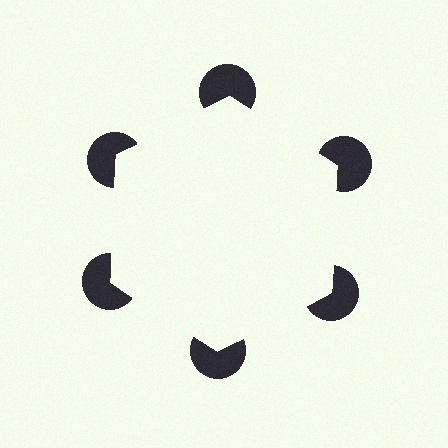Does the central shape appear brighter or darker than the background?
It typically appears slightly brighter than the background, even though no actual brightness change is drawn.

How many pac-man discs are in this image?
There are 6 — one at each vertex of the illusory hexagon.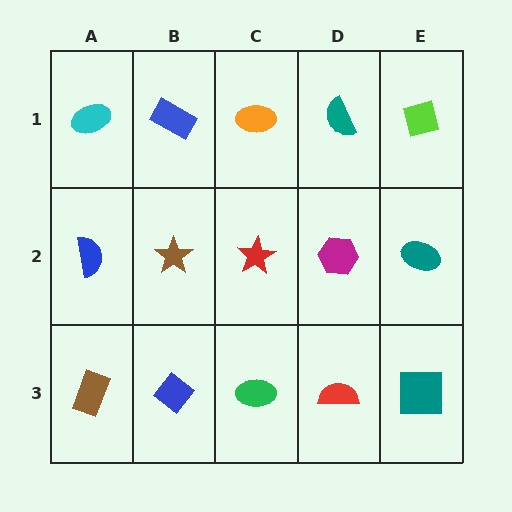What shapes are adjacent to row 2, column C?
An orange ellipse (row 1, column C), a green ellipse (row 3, column C), a brown star (row 2, column B), a magenta hexagon (row 2, column D).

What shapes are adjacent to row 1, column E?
A teal ellipse (row 2, column E), a teal semicircle (row 1, column D).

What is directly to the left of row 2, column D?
A red star.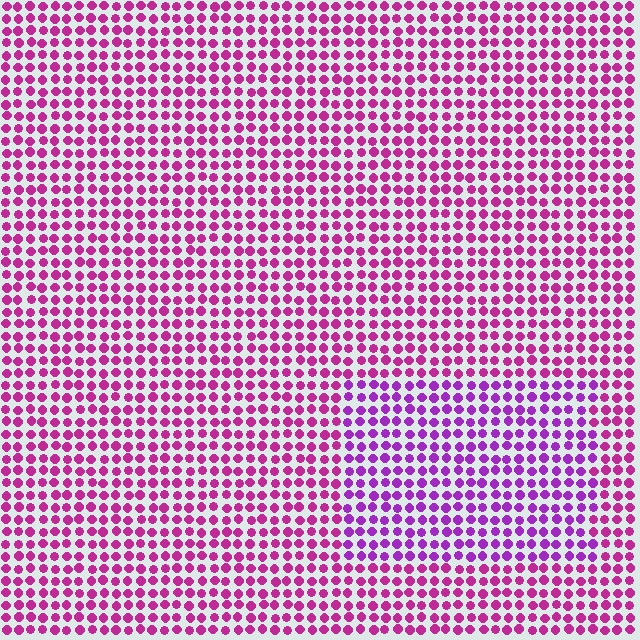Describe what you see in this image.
The image is filled with small magenta elements in a uniform arrangement. A rectangle-shaped region is visible where the elements are tinted to a slightly different hue, forming a subtle color boundary.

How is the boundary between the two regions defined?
The boundary is defined purely by a slight shift in hue (about 29 degrees). Spacing, size, and orientation are identical on both sides.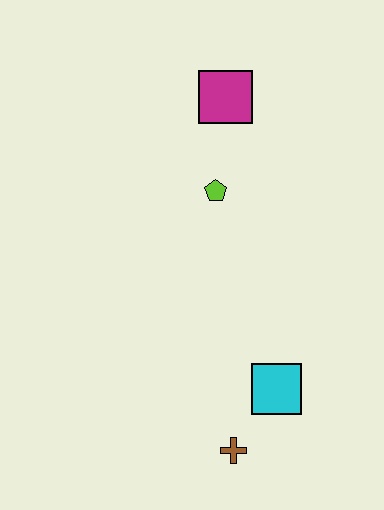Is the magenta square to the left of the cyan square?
Yes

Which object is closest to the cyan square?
The brown cross is closest to the cyan square.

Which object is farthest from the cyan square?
The magenta square is farthest from the cyan square.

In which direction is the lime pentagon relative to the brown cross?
The lime pentagon is above the brown cross.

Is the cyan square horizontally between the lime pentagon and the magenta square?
No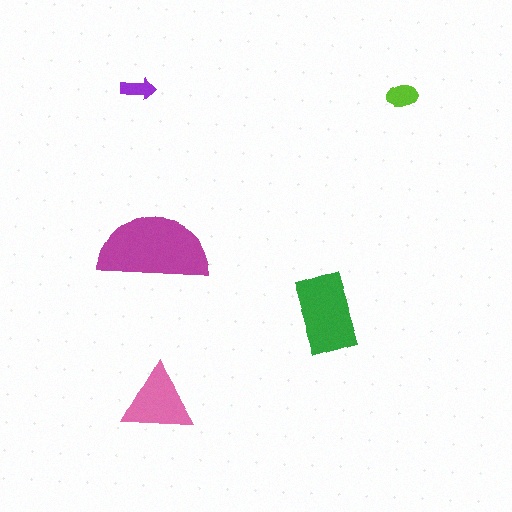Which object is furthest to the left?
The purple arrow is leftmost.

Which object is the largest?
The magenta semicircle.